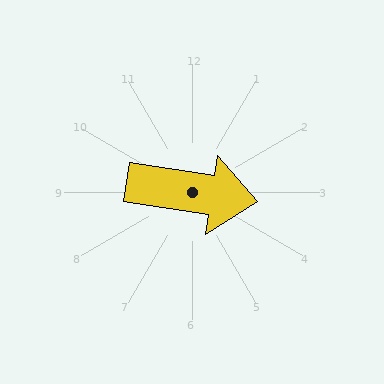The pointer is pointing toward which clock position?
Roughly 3 o'clock.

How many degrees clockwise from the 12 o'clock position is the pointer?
Approximately 98 degrees.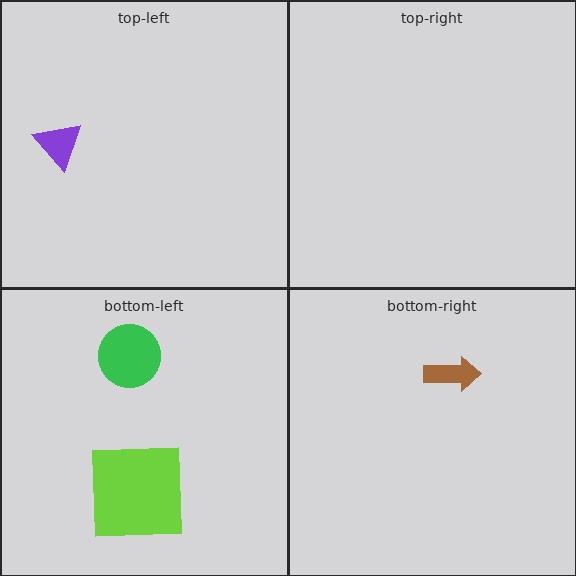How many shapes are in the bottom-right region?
1.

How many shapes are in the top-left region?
1.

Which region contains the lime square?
The bottom-left region.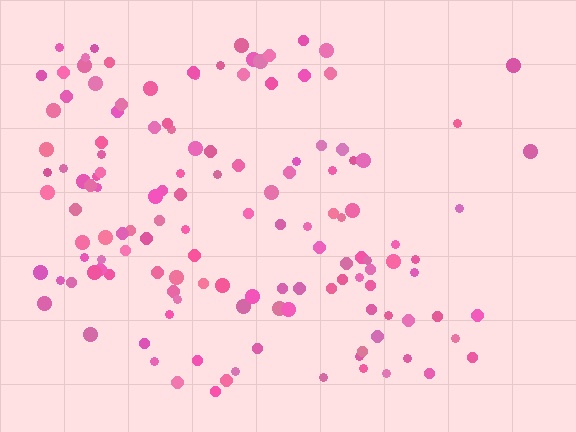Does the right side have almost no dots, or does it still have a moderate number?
Still a moderate number, just noticeably fewer than the left.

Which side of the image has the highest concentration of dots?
The left.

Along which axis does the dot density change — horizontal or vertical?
Horizontal.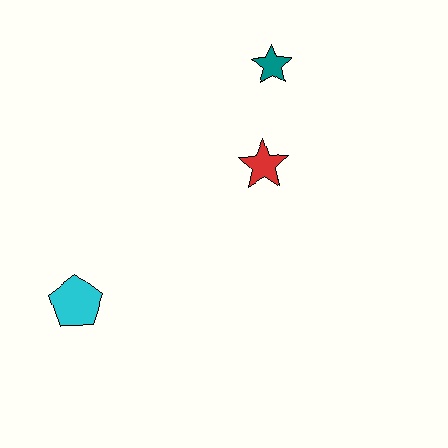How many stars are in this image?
There are 2 stars.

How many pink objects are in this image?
There are no pink objects.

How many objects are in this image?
There are 3 objects.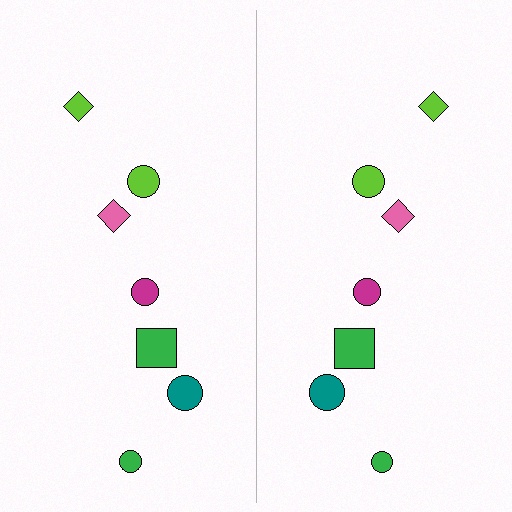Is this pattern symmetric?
Yes, this pattern has bilateral (reflection) symmetry.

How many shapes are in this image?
There are 14 shapes in this image.